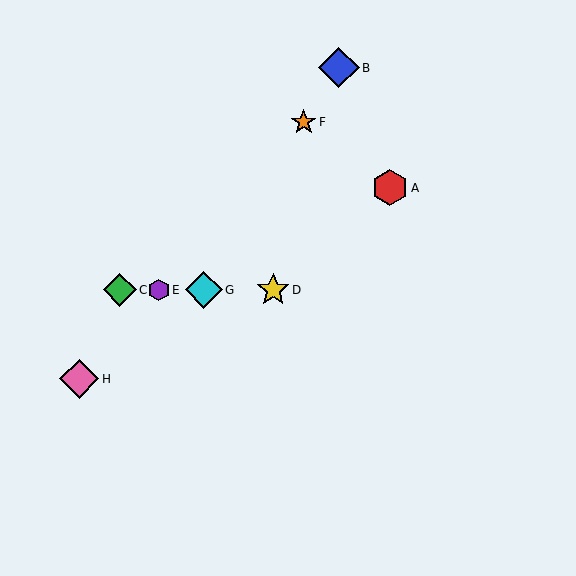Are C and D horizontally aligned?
Yes, both are at y≈290.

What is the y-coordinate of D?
Object D is at y≈290.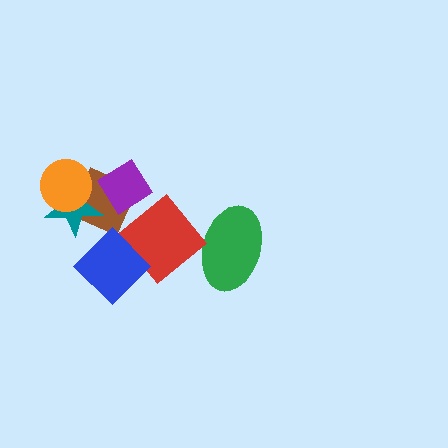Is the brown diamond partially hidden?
Yes, it is partially covered by another shape.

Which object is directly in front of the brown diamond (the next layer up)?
The teal star is directly in front of the brown diamond.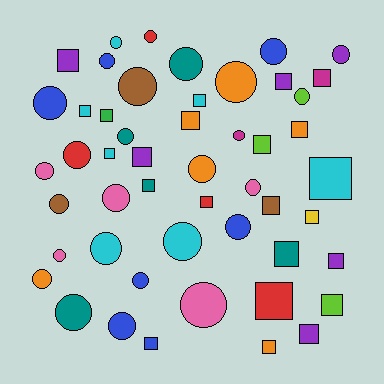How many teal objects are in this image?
There are 5 teal objects.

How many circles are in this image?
There are 27 circles.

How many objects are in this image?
There are 50 objects.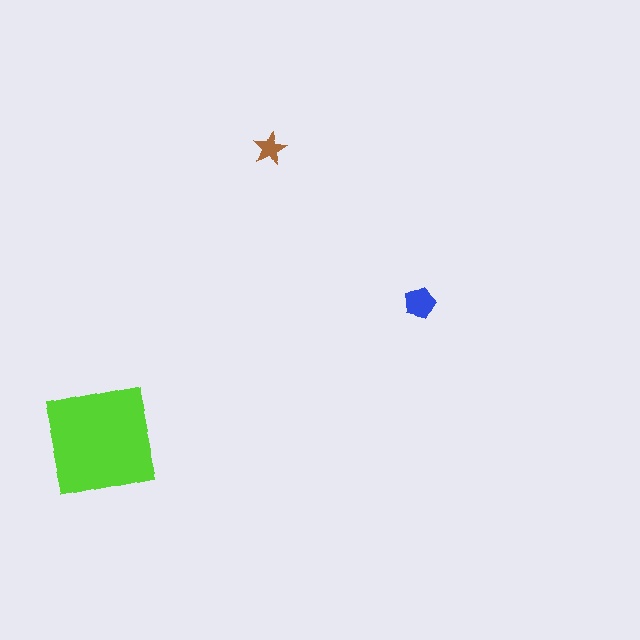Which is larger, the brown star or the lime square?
The lime square.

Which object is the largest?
The lime square.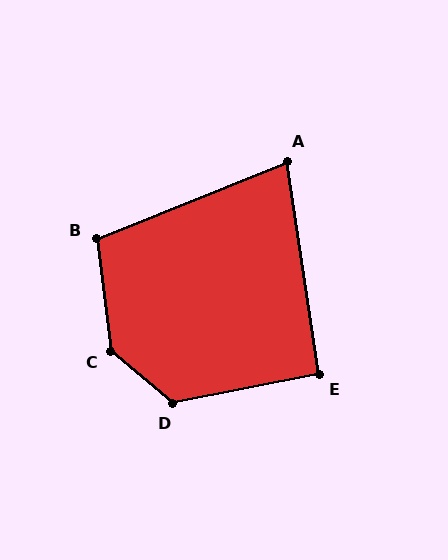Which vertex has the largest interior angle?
C, at approximately 137 degrees.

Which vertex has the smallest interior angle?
A, at approximately 77 degrees.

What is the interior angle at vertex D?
Approximately 128 degrees (obtuse).